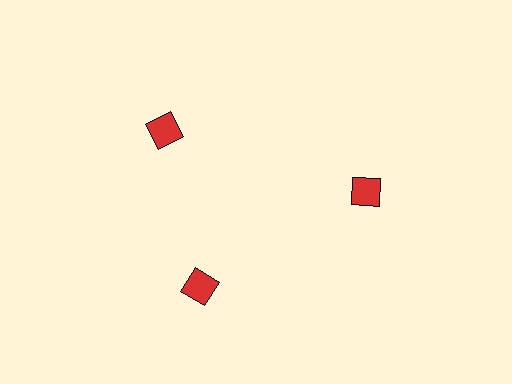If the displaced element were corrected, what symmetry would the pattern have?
It would have 3-fold rotational symmetry — the pattern would map onto itself every 120 degrees.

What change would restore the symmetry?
The symmetry would be restored by rotating it back into even spacing with its neighbors so that all 3 squares sit at equal angles and equal distance from the center.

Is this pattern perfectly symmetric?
No. The 3 red squares are arranged in a ring, but one element near the 11 o'clock position is rotated out of alignment along the ring, breaking the 3-fold rotational symmetry.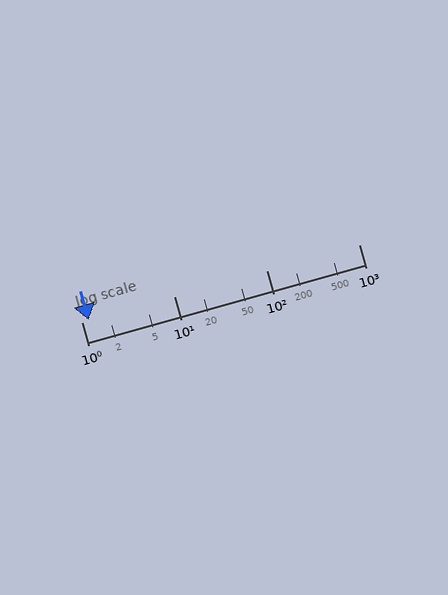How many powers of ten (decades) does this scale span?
The scale spans 3 decades, from 1 to 1000.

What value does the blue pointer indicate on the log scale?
The pointer indicates approximately 1.2.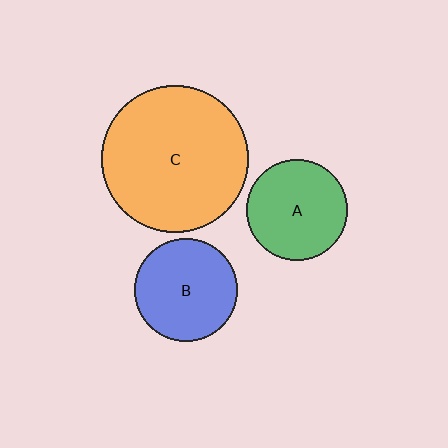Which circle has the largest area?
Circle C (orange).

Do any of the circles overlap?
No, none of the circles overlap.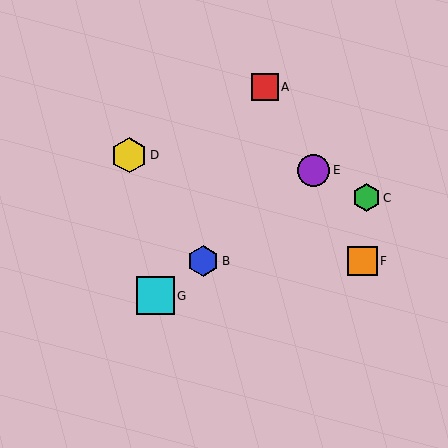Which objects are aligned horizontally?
Objects B, F are aligned horizontally.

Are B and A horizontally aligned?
No, B is at y≈261 and A is at y≈87.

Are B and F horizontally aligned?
Yes, both are at y≈261.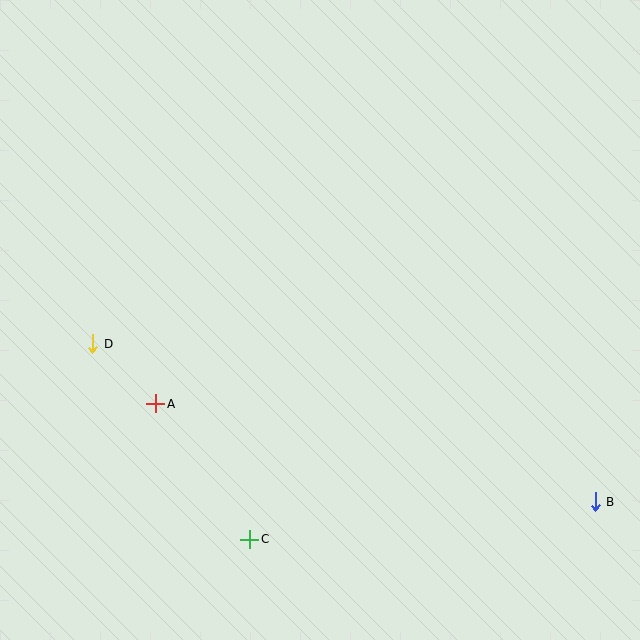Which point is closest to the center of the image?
Point A at (156, 404) is closest to the center.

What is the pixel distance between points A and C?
The distance between A and C is 165 pixels.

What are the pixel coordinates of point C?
Point C is at (250, 539).